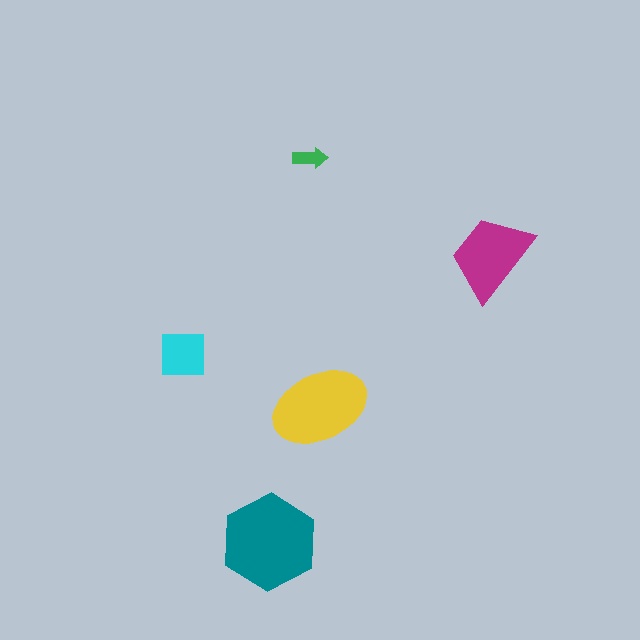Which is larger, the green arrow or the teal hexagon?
The teal hexagon.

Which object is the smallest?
The green arrow.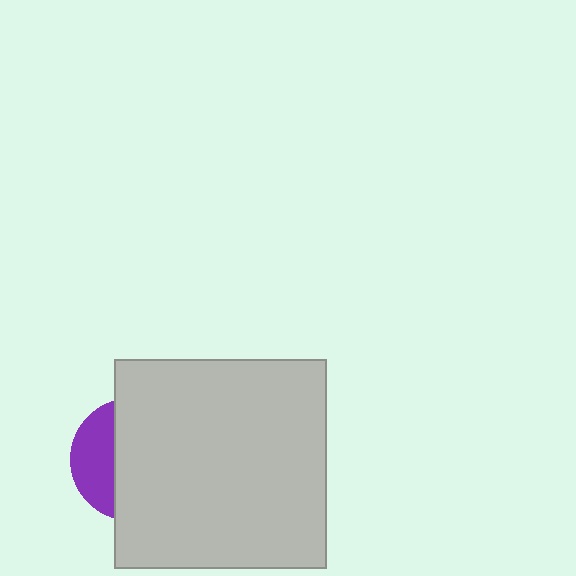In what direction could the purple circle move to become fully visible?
The purple circle could move left. That would shift it out from behind the light gray rectangle entirely.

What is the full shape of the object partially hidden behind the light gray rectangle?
The partially hidden object is a purple circle.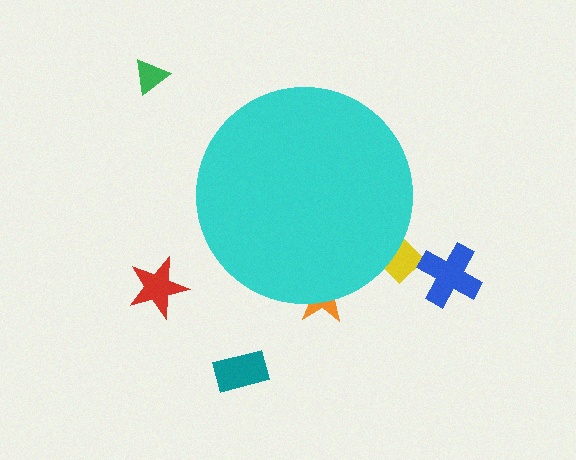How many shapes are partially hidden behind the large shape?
2 shapes are partially hidden.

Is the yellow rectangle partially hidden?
Yes, the yellow rectangle is partially hidden behind the cyan circle.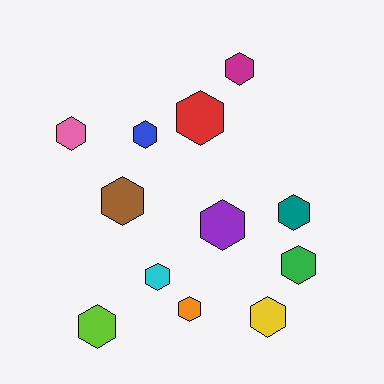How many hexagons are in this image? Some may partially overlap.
There are 12 hexagons.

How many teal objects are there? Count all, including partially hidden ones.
There is 1 teal object.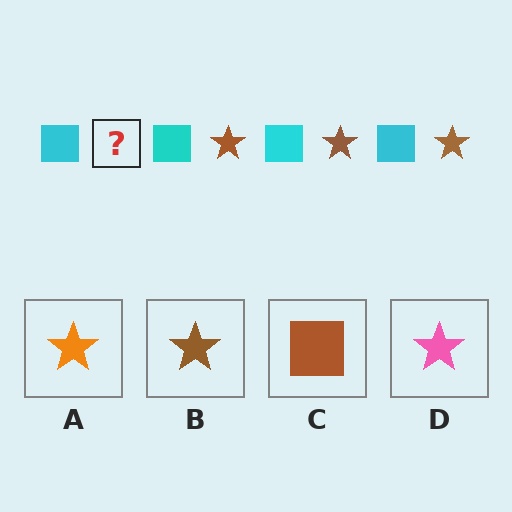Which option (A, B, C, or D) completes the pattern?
B.